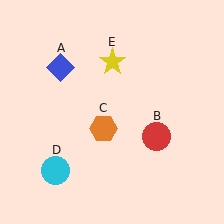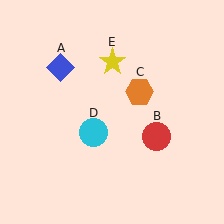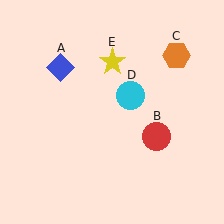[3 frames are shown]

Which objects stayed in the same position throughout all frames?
Blue diamond (object A) and red circle (object B) and yellow star (object E) remained stationary.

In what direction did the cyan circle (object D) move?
The cyan circle (object D) moved up and to the right.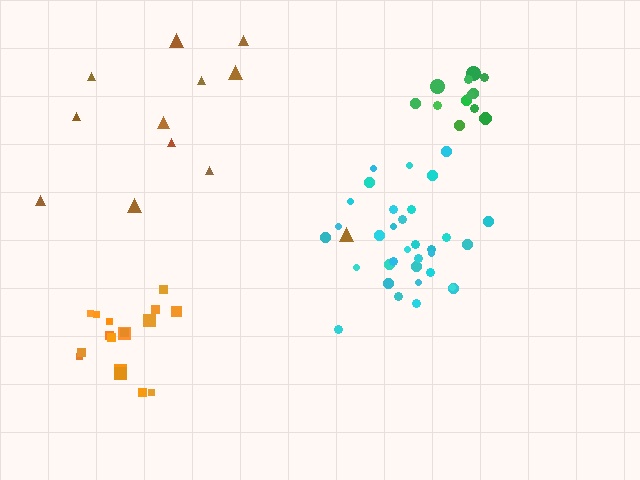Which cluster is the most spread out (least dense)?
Brown.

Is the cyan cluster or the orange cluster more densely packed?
Orange.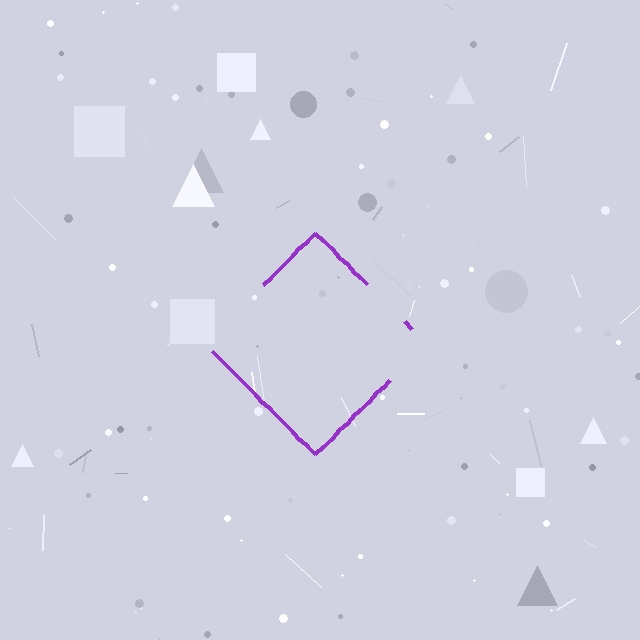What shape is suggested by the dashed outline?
The dashed outline suggests a diamond.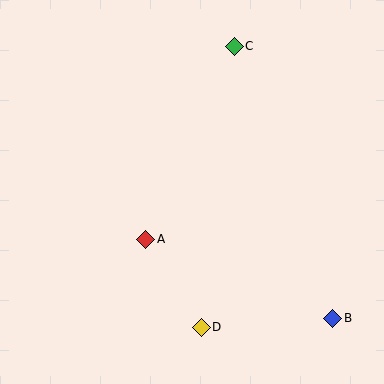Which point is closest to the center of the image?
Point A at (146, 239) is closest to the center.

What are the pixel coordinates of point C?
Point C is at (234, 46).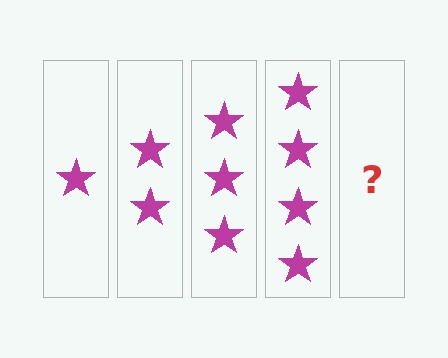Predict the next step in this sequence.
The next step is 5 stars.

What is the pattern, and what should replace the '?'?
The pattern is that each step adds one more star. The '?' should be 5 stars.